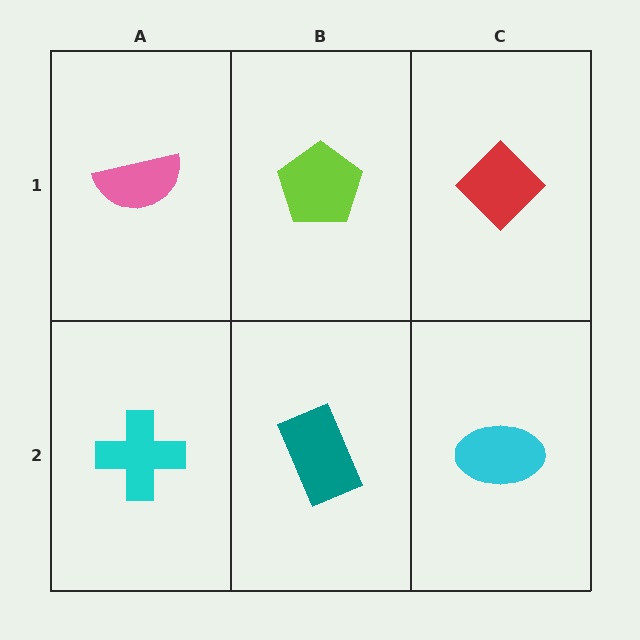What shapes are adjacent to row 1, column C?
A cyan ellipse (row 2, column C), a lime pentagon (row 1, column B).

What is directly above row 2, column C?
A red diamond.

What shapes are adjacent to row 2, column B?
A lime pentagon (row 1, column B), a cyan cross (row 2, column A), a cyan ellipse (row 2, column C).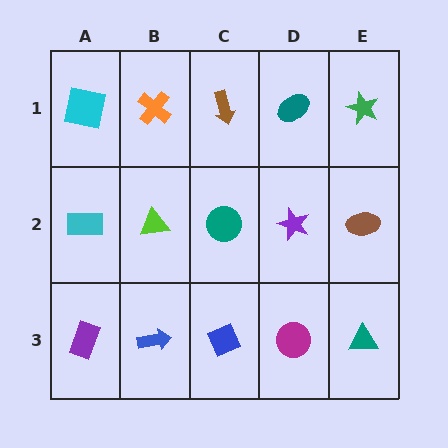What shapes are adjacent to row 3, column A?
A cyan rectangle (row 2, column A), a blue arrow (row 3, column B).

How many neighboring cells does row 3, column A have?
2.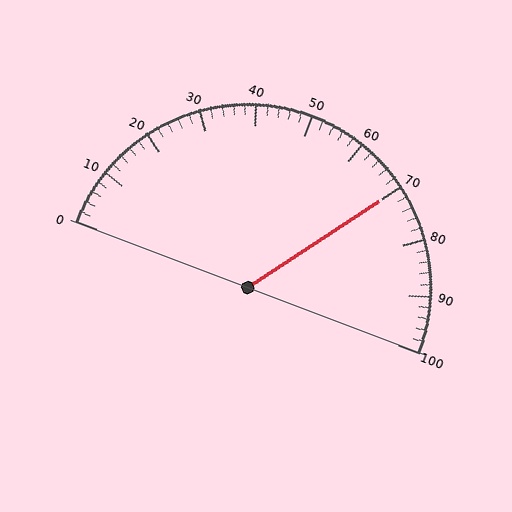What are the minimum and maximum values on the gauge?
The gauge ranges from 0 to 100.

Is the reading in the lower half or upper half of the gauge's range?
The reading is in the upper half of the range (0 to 100).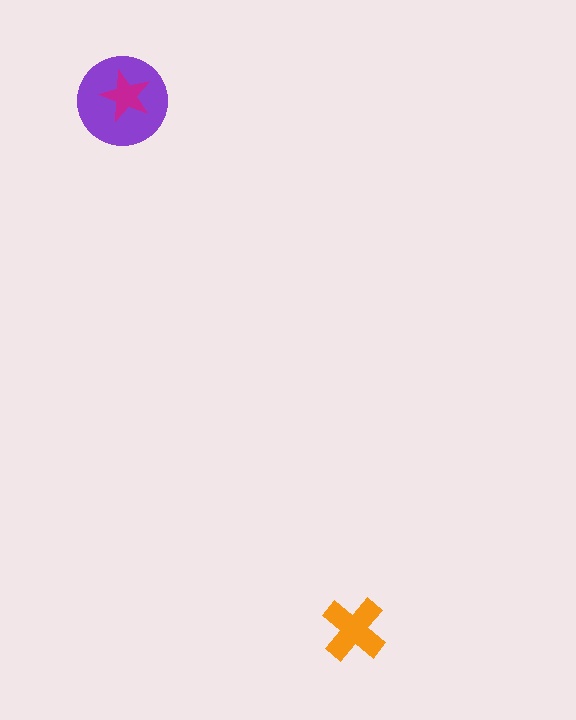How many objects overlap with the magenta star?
1 object overlaps with the magenta star.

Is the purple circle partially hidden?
Yes, it is partially covered by another shape.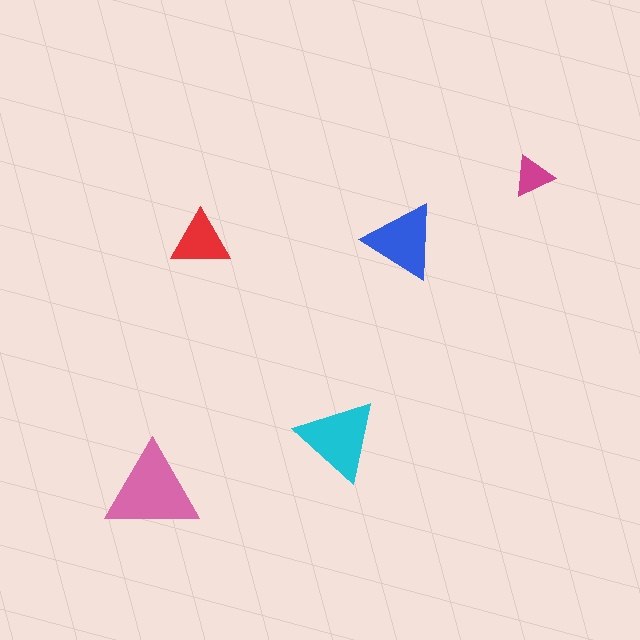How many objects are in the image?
There are 5 objects in the image.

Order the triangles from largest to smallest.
the pink one, the cyan one, the blue one, the red one, the magenta one.